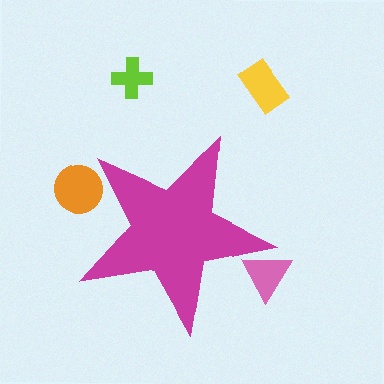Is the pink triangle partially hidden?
Yes, the pink triangle is partially hidden behind the magenta star.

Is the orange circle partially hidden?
Yes, the orange circle is partially hidden behind the magenta star.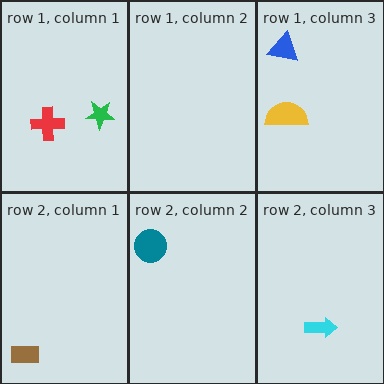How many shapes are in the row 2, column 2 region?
1.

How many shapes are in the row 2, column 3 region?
1.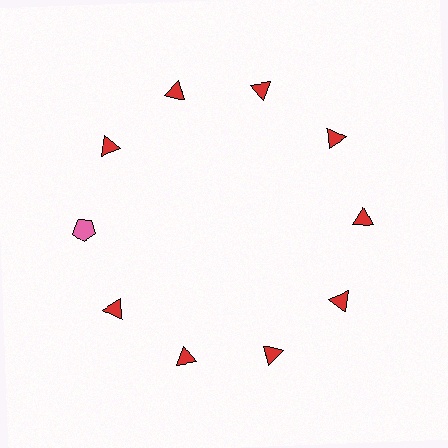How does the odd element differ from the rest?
It differs in both color (pink instead of red) and shape (pentagon instead of triangle).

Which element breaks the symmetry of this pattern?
The pink pentagon at roughly the 9 o'clock position breaks the symmetry. All other shapes are red triangles.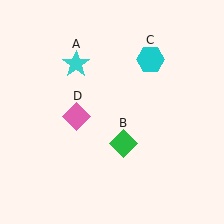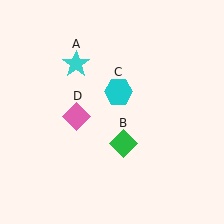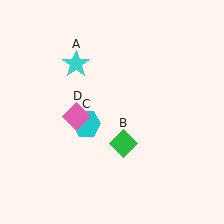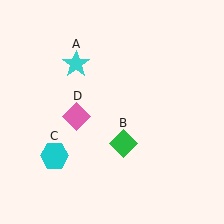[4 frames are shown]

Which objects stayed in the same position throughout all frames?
Cyan star (object A) and green diamond (object B) and pink diamond (object D) remained stationary.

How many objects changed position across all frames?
1 object changed position: cyan hexagon (object C).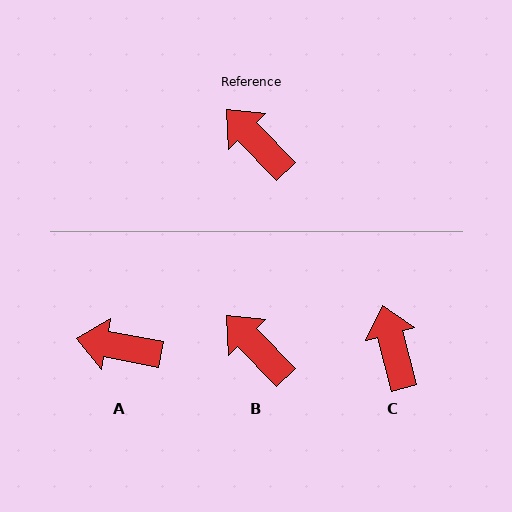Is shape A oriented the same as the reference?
No, it is off by about 36 degrees.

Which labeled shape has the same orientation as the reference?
B.